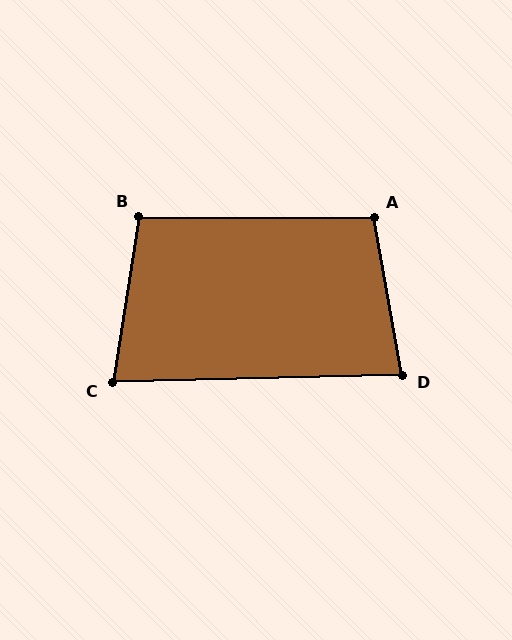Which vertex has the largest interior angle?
A, at approximately 100 degrees.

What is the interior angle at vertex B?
Approximately 99 degrees (obtuse).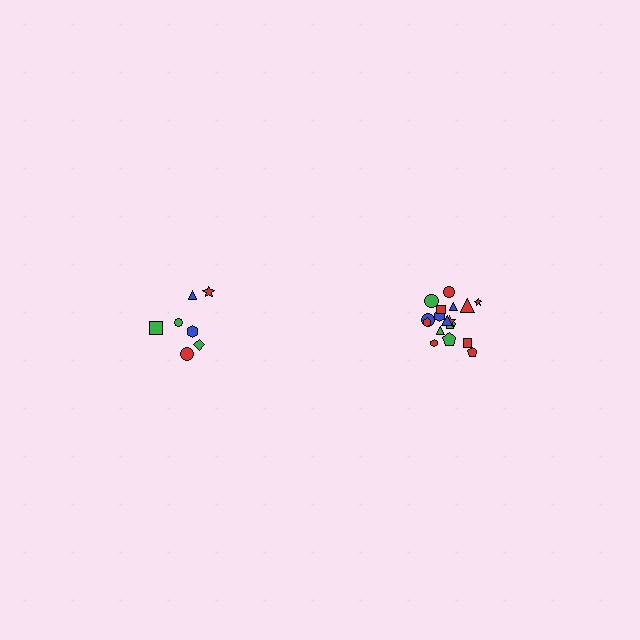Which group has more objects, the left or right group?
The right group.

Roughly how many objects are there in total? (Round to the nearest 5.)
Roughly 25 objects in total.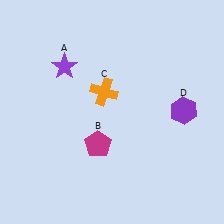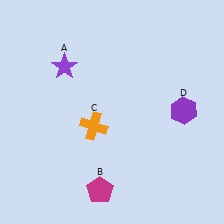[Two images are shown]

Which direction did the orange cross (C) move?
The orange cross (C) moved down.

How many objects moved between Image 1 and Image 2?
2 objects moved between the two images.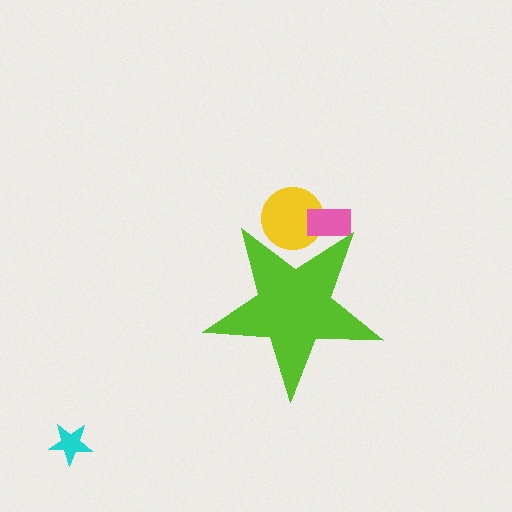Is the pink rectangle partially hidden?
Yes, the pink rectangle is partially hidden behind the lime star.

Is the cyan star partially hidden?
No, the cyan star is fully visible.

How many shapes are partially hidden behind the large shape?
2 shapes are partially hidden.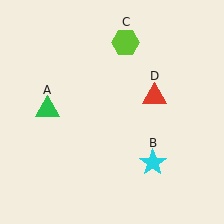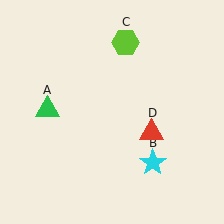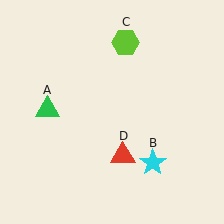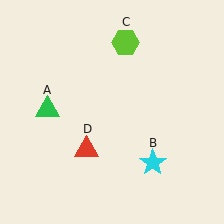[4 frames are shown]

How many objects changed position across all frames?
1 object changed position: red triangle (object D).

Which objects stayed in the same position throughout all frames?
Green triangle (object A) and cyan star (object B) and lime hexagon (object C) remained stationary.